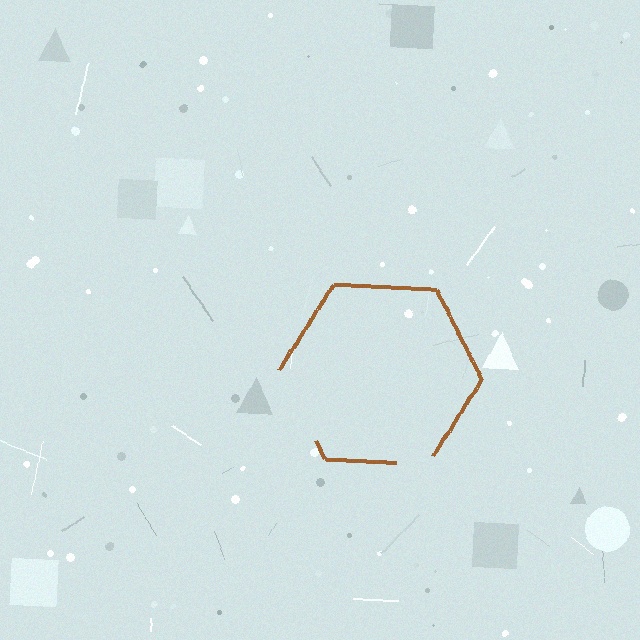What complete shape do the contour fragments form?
The contour fragments form a hexagon.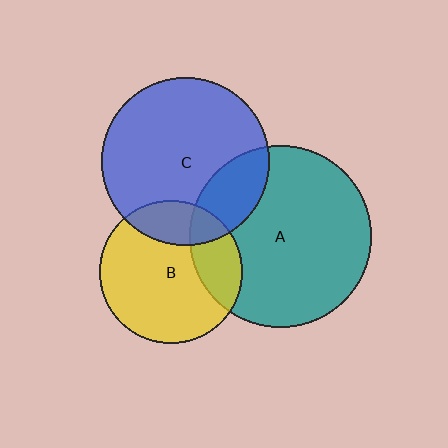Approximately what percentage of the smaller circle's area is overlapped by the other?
Approximately 25%.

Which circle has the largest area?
Circle A (teal).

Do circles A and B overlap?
Yes.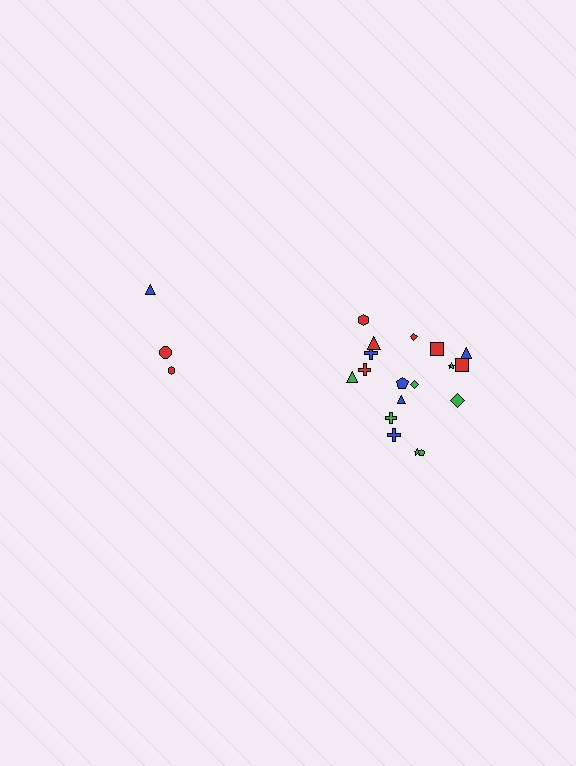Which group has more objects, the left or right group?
The right group.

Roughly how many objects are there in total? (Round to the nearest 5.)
Roughly 20 objects in total.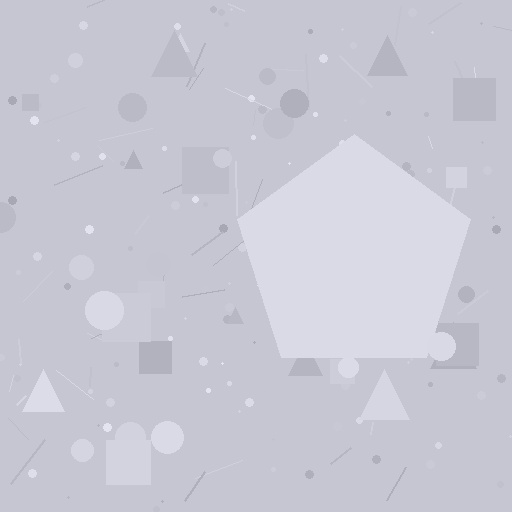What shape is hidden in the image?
A pentagon is hidden in the image.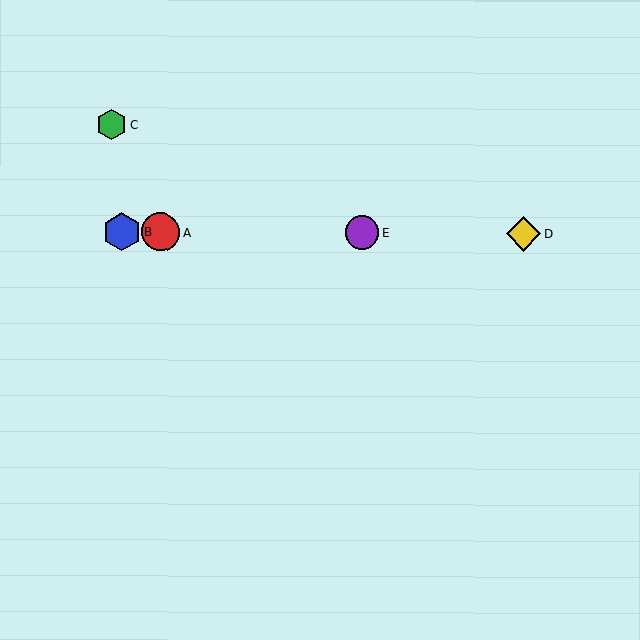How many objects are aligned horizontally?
4 objects (A, B, D, E) are aligned horizontally.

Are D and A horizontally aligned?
Yes, both are at y≈233.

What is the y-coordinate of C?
Object C is at y≈125.